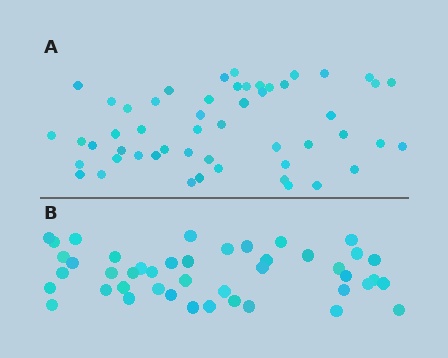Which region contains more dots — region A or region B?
Region A (the top region) has more dots.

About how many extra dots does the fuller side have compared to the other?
Region A has roughly 8 or so more dots than region B.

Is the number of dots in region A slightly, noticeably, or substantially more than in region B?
Region A has only slightly more — the two regions are fairly close. The ratio is roughly 1.2 to 1.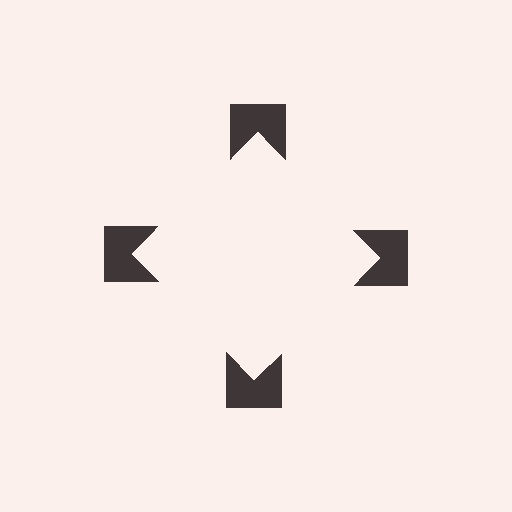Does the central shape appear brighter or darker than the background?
It typically appears slightly brighter than the background, even though no actual brightness change is drawn.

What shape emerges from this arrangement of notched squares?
An illusory square — its edges are inferred from the aligned wedge cuts in the notched squares, not physically drawn.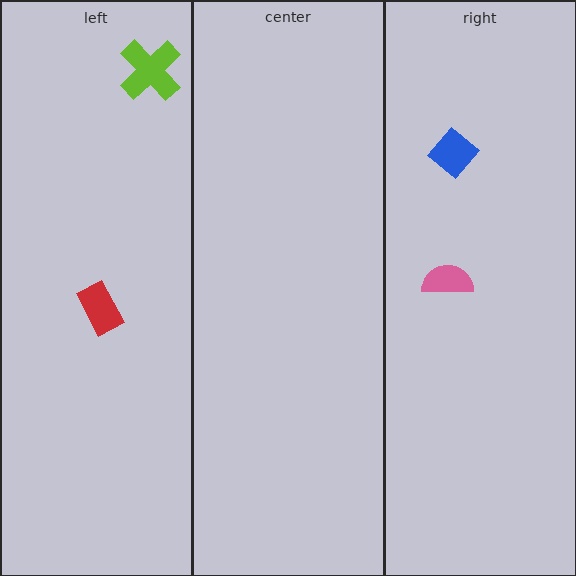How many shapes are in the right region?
2.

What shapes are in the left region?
The lime cross, the red rectangle.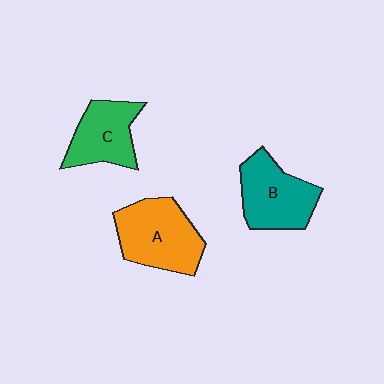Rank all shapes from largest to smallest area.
From largest to smallest: A (orange), B (teal), C (green).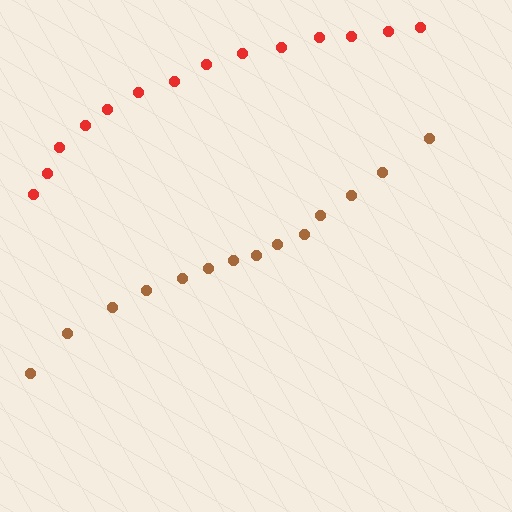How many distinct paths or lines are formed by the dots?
There are 2 distinct paths.